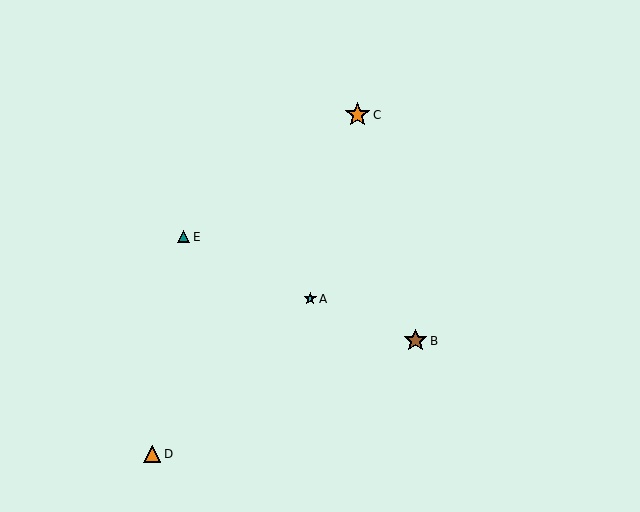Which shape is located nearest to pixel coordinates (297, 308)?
The cyan star (labeled A) at (310, 299) is nearest to that location.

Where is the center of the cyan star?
The center of the cyan star is at (310, 299).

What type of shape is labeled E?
Shape E is a teal triangle.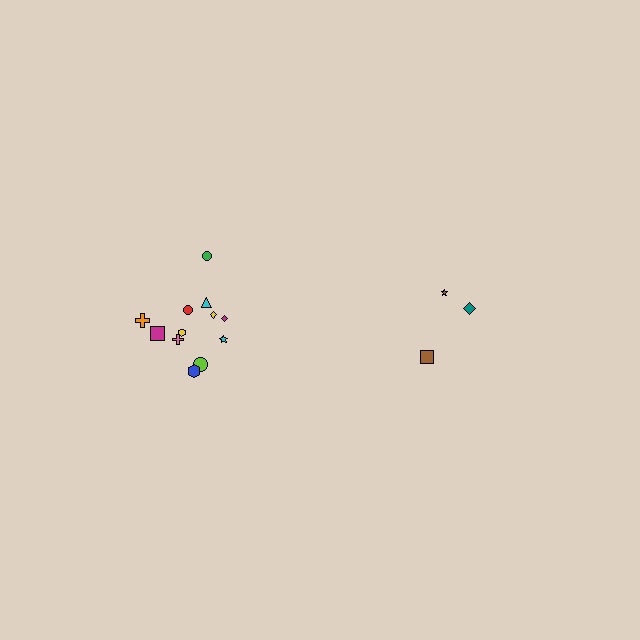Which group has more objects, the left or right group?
The left group.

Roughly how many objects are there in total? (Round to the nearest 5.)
Roughly 15 objects in total.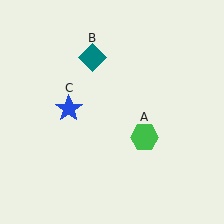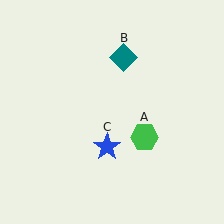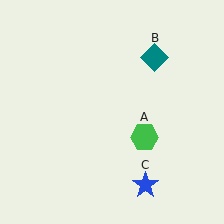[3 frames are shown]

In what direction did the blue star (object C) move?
The blue star (object C) moved down and to the right.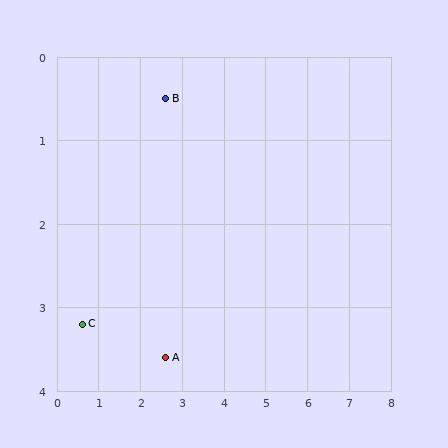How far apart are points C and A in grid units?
Points C and A are about 2.0 grid units apart.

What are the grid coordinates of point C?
Point C is at approximately (0.6, 3.2).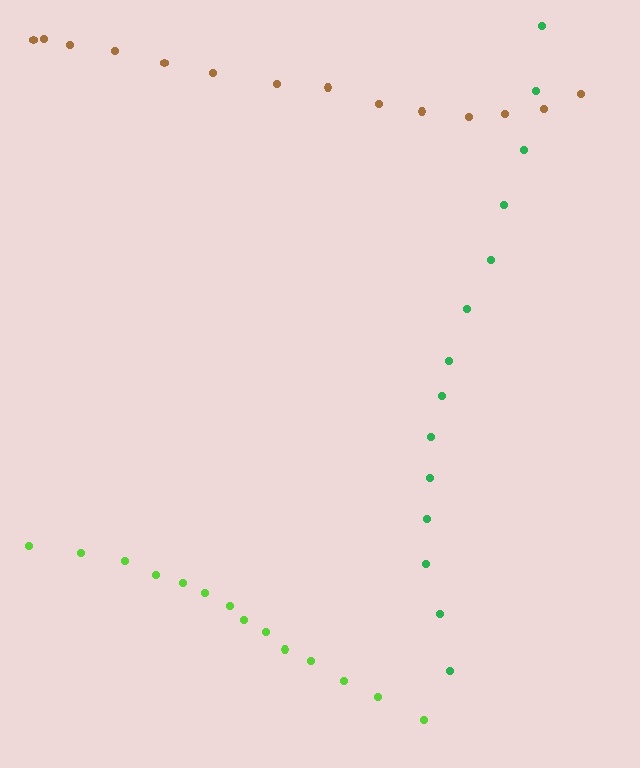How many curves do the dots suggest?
There are 3 distinct paths.